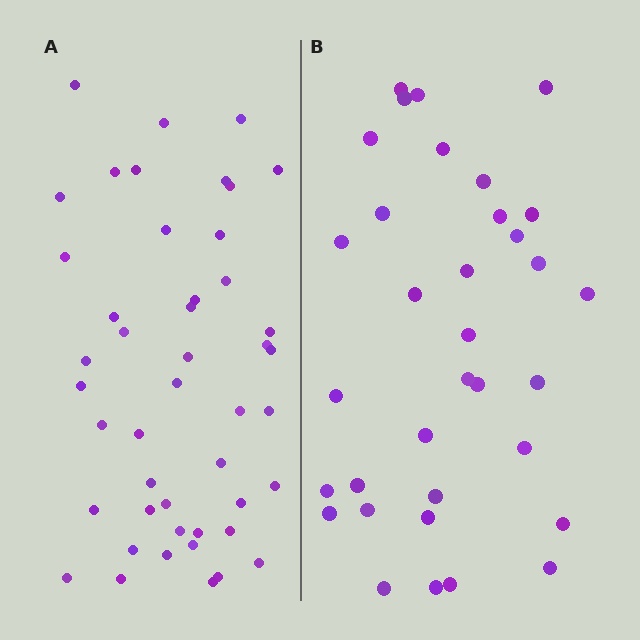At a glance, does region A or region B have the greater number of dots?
Region A (the left region) has more dots.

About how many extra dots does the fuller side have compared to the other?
Region A has roughly 12 or so more dots than region B.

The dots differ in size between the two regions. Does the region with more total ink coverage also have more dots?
No. Region B has more total ink coverage because its dots are larger, but region A actually contains more individual dots. Total area can be misleading — the number of items is what matters here.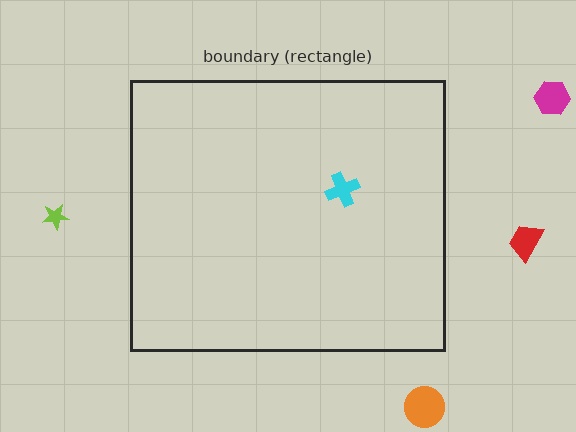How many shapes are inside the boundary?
1 inside, 4 outside.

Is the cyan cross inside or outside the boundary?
Inside.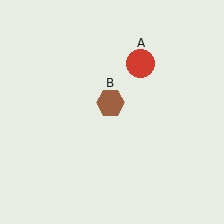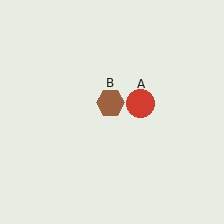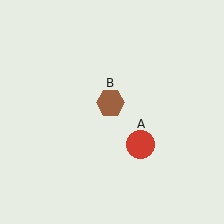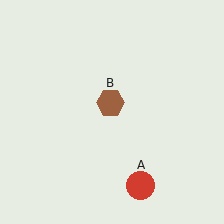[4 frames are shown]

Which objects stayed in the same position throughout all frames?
Brown hexagon (object B) remained stationary.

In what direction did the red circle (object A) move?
The red circle (object A) moved down.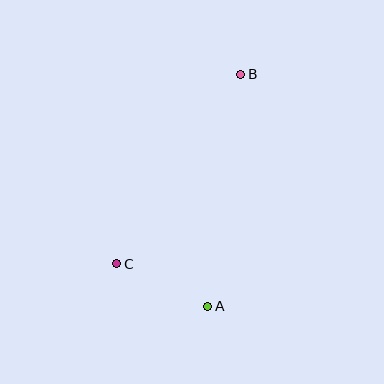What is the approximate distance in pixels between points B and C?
The distance between B and C is approximately 226 pixels.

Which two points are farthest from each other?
Points A and B are farthest from each other.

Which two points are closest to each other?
Points A and C are closest to each other.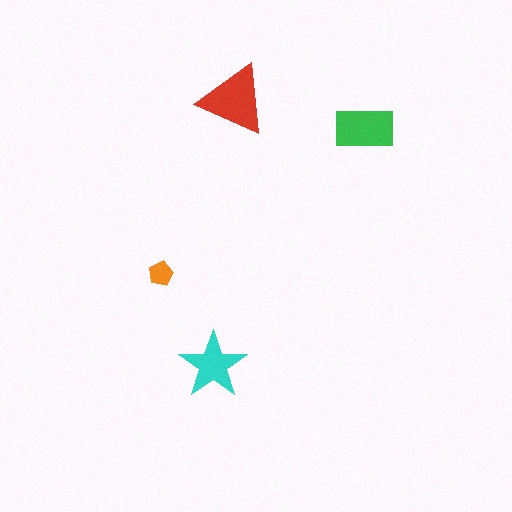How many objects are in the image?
There are 4 objects in the image.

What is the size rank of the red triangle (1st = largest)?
1st.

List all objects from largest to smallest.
The red triangle, the green rectangle, the cyan star, the orange pentagon.